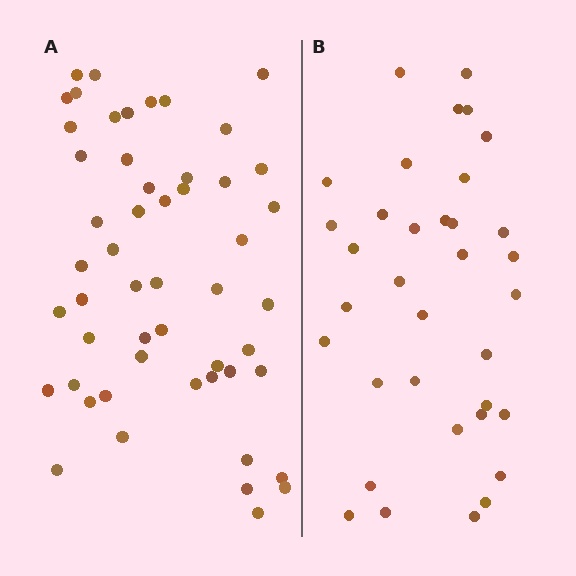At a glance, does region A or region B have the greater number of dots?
Region A (the left region) has more dots.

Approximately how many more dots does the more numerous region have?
Region A has approximately 15 more dots than region B.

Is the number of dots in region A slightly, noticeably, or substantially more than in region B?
Region A has substantially more. The ratio is roughly 1.5 to 1.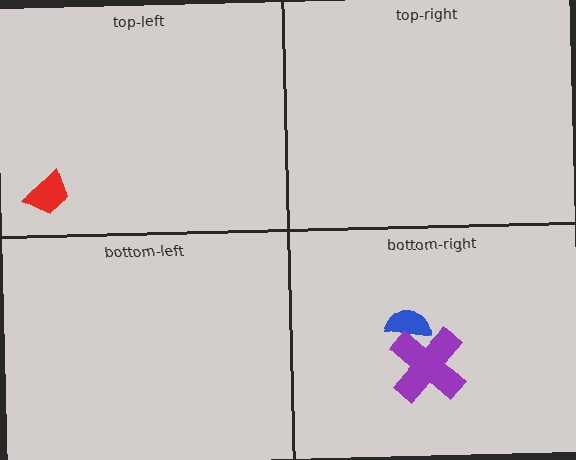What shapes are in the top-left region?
The red trapezoid.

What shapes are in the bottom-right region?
The blue semicircle, the purple cross.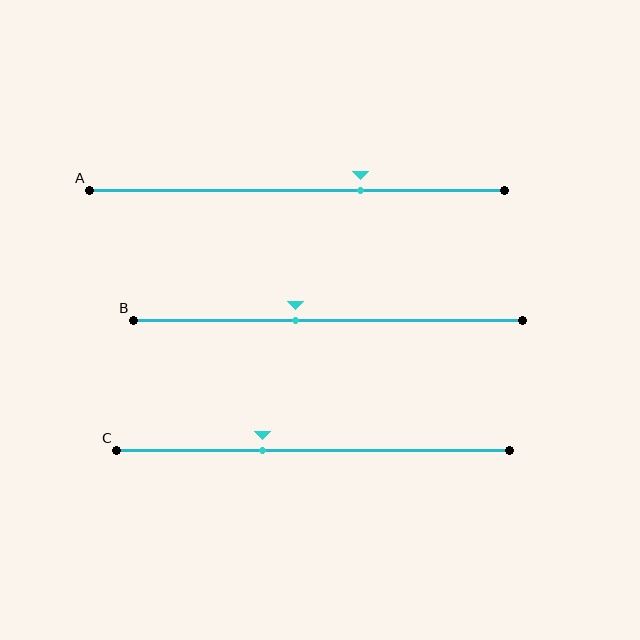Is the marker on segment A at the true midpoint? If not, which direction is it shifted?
No, the marker on segment A is shifted to the right by about 15% of the segment length.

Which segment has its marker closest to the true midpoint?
Segment B has its marker closest to the true midpoint.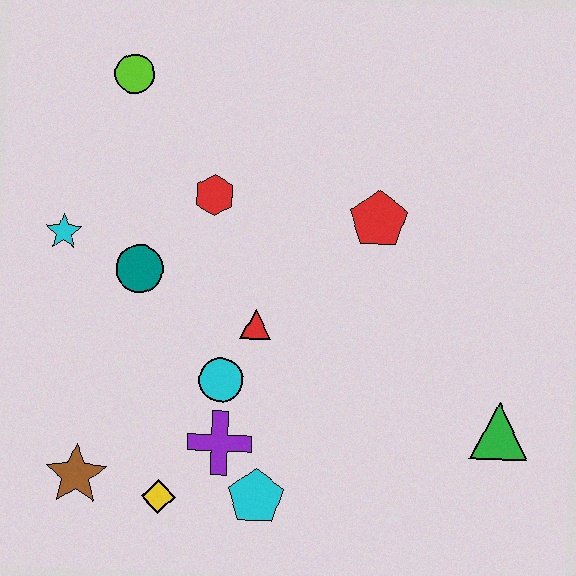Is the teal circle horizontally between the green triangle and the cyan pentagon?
No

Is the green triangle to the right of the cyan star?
Yes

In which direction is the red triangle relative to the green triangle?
The red triangle is to the left of the green triangle.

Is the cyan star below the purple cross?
No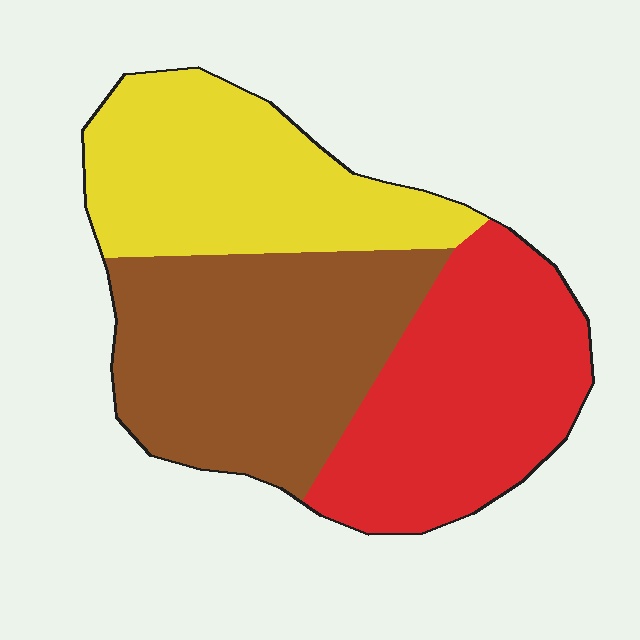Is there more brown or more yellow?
Brown.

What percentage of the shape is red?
Red covers roughly 35% of the shape.